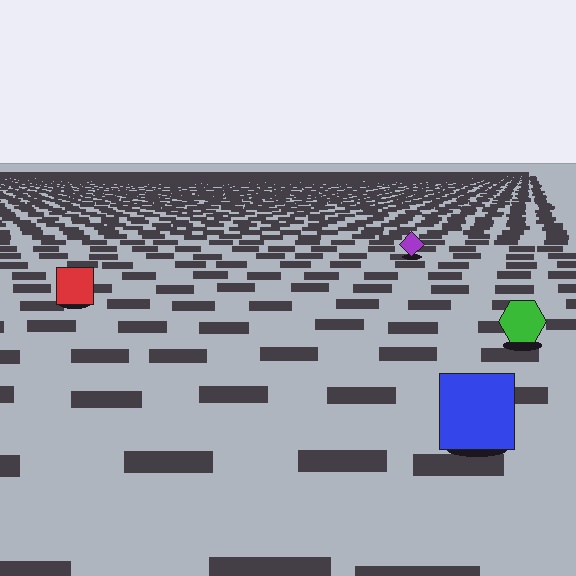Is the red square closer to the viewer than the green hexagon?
No. The green hexagon is closer — you can tell from the texture gradient: the ground texture is coarser near it.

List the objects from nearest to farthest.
From nearest to farthest: the blue square, the green hexagon, the red square, the purple diamond.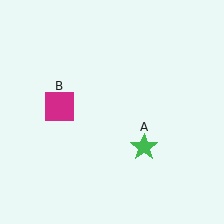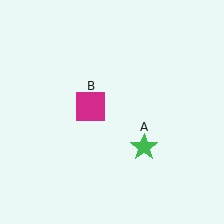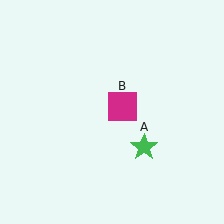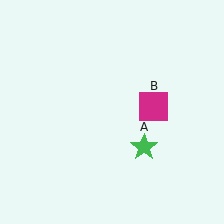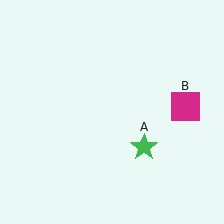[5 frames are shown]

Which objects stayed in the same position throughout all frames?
Green star (object A) remained stationary.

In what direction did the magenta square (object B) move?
The magenta square (object B) moved right.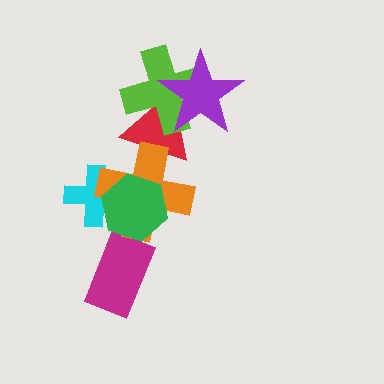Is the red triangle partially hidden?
Yes, it is partially covered by another shape.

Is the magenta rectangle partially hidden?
No, no other shape covers it.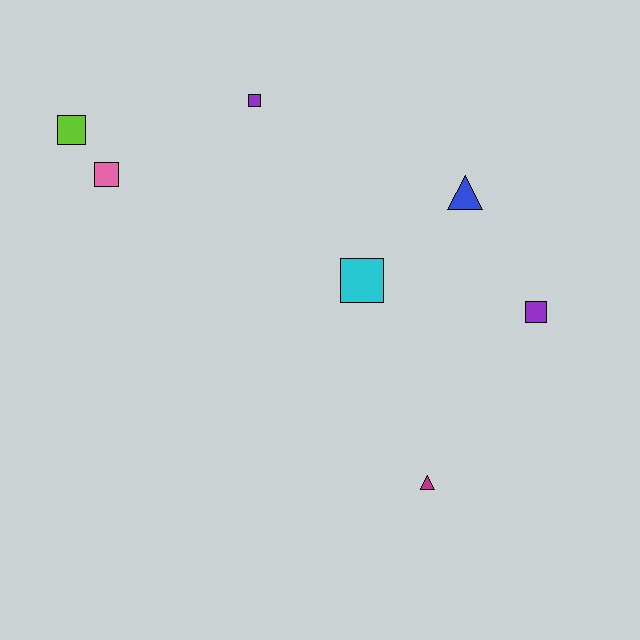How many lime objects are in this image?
There is 1 lime object.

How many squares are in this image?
There are 5 squares.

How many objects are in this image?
There are 7 objects.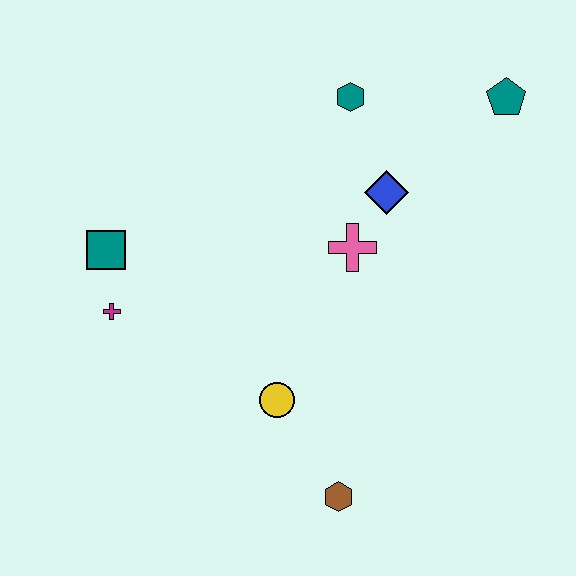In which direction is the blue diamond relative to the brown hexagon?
The blue diamond is above the brown hexagon.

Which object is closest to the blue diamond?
The pink cross is closest to the blue diamond.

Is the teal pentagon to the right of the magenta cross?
Yes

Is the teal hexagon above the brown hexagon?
Yes